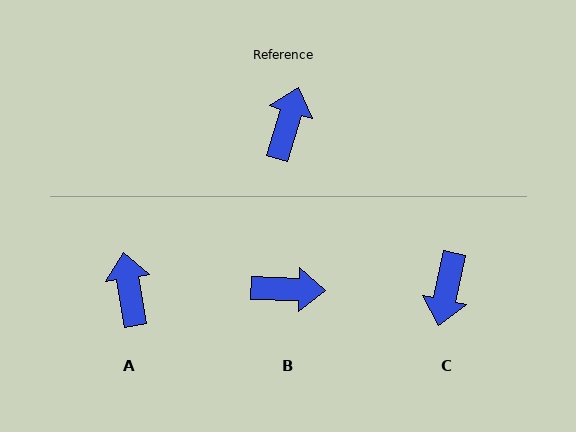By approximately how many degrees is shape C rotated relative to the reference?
Approximately 175 degrees clockwise.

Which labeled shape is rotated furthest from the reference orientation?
C, about 175 degrees away.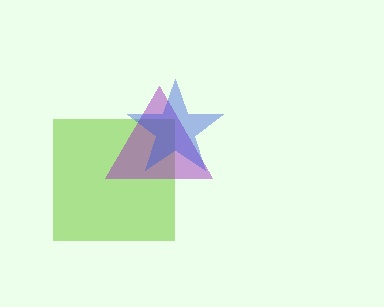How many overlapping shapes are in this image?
There are 3 overlapping shapes in the image.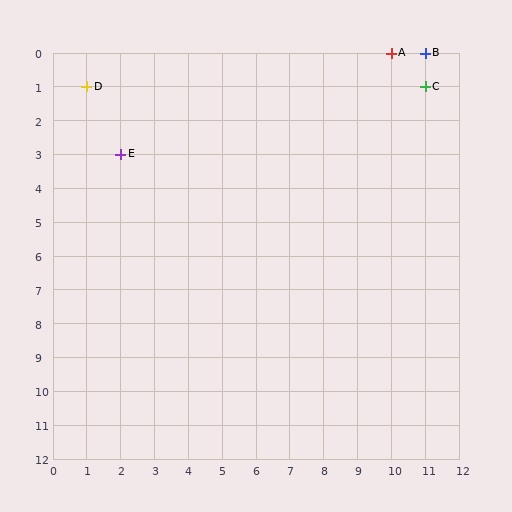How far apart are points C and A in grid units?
Points C and A are 1 column and 1 row apart (about 1.4 grid units diagonally).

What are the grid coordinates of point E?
Point E is at grid coordinates (2, 3).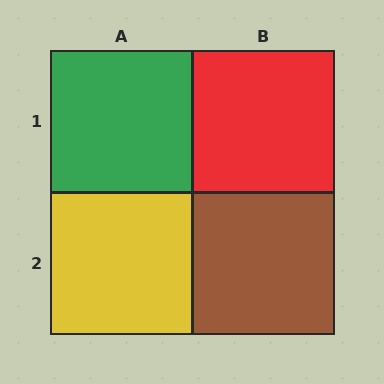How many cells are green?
1 cell is green.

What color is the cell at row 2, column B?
Brown.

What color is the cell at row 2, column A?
Yellow.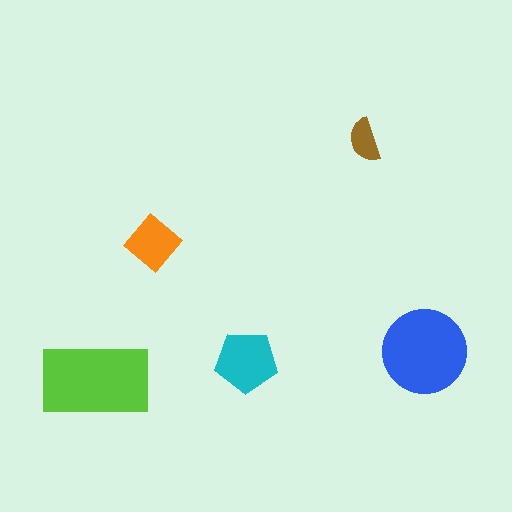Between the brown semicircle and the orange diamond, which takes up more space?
The orange diamond.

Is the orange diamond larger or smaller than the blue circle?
Smaller.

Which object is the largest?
The lime rectangle.